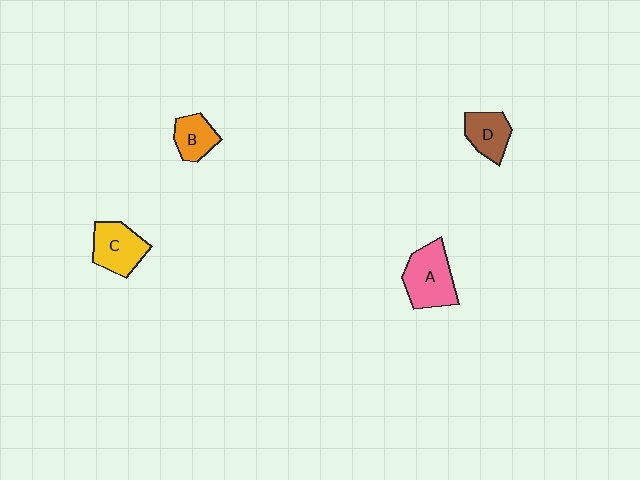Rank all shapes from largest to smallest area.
From largest to smallest: A (pink), C (yellow), D (brown), B (orange).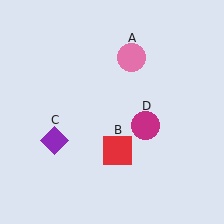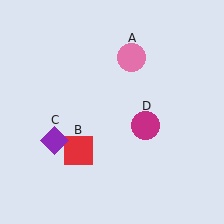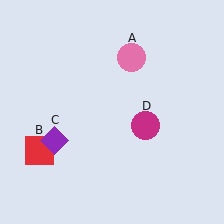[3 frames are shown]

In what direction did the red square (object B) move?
The red square (object B) moved left.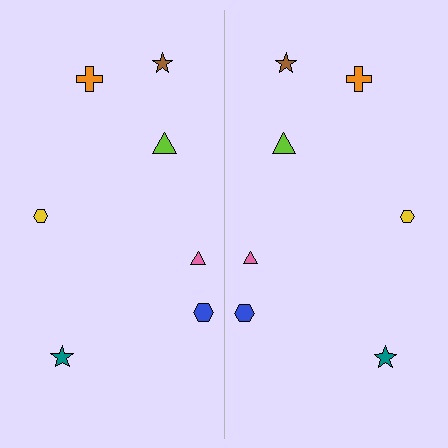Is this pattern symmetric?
Yes, this pattern has bilateral (reflection) symmetry.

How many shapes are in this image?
There are 14 shapes in this image.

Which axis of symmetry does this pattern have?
The pattern has a vertical axis of symmetry running through the center of the image.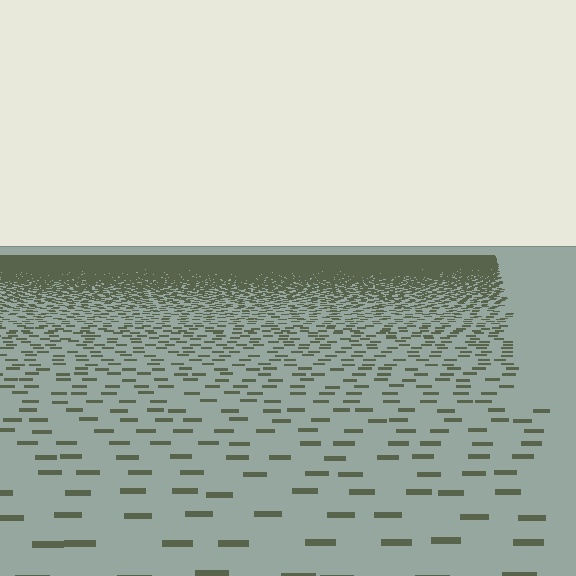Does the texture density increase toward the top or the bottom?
Density increases toward the top.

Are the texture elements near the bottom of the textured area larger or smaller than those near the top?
Larger. Near the bottom, elements are closer to the viewer and appear at a bigger on-screen size.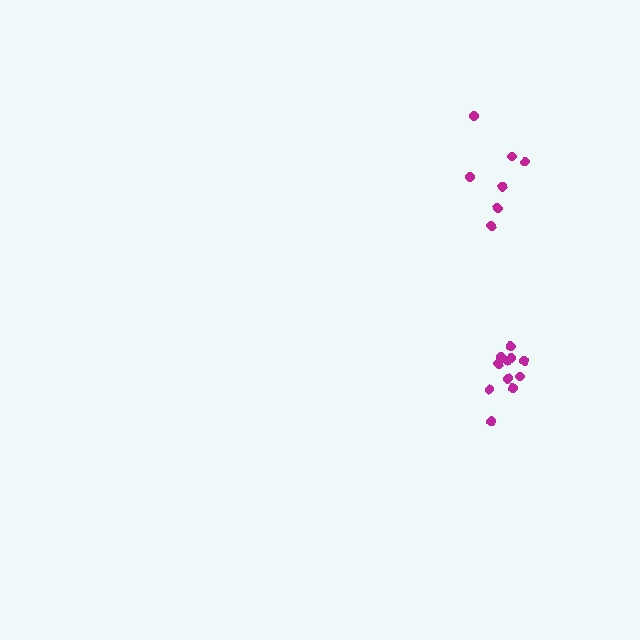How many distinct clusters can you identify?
There are 2 distinct clusters.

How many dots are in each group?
Group 1: 7 dots, Group 2: 11 dots (18 total).